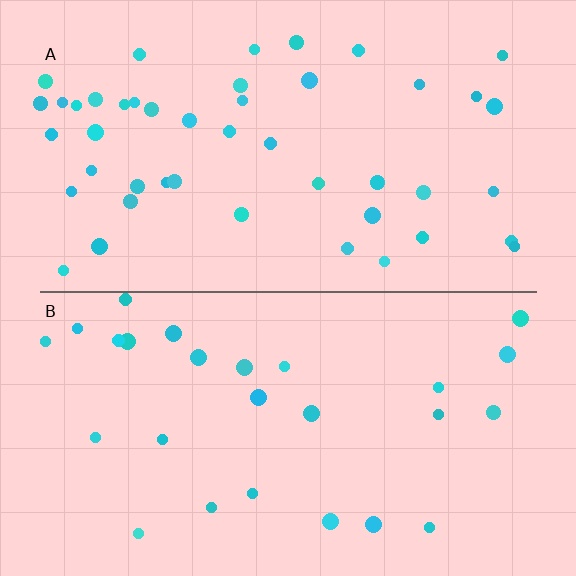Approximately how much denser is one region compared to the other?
Approximately 1.7× — region A over region B.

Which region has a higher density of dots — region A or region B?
A (the top).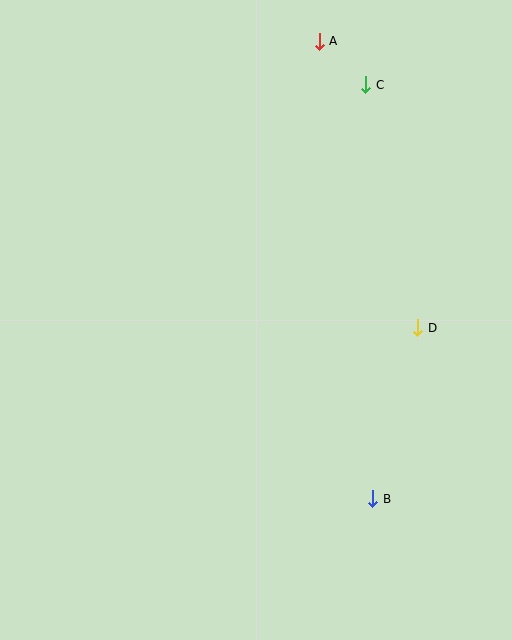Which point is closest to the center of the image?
Point D at (418, 328) is closest to the center.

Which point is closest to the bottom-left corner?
Point B is closest to the bottom-left corner.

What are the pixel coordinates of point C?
Point C is at (366, 85).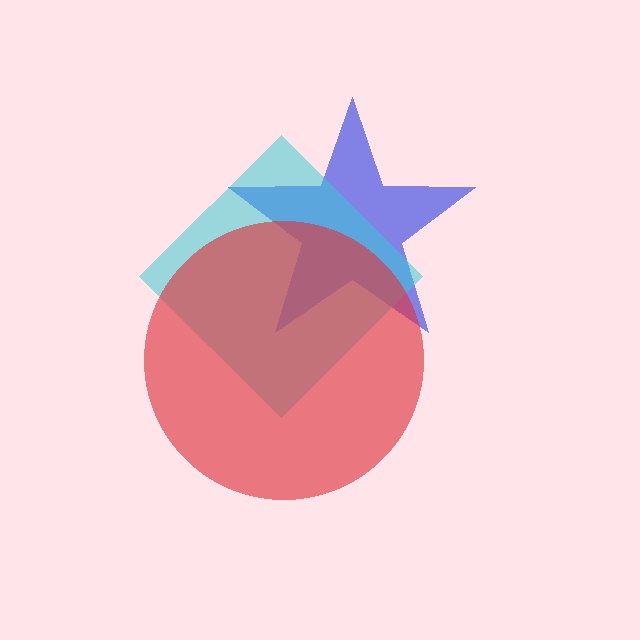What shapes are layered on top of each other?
The layered shapes are: a blue star, a cyan diamond, a red circle.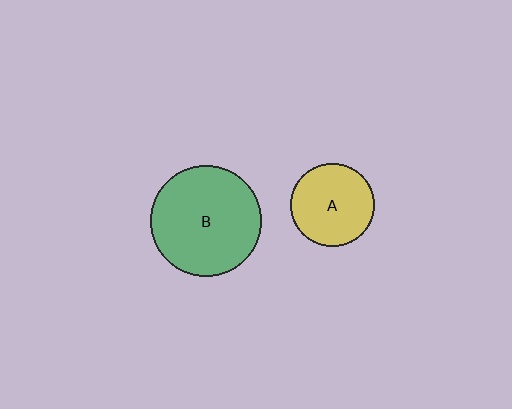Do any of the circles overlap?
No, none of the circles overlap.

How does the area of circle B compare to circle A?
Approximately 1.8 times.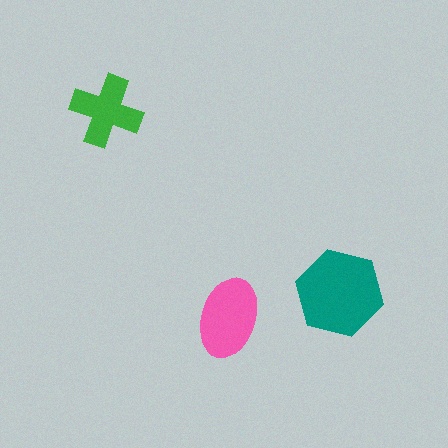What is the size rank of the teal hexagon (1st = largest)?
1st.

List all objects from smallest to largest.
The green cross, the pink ellipse, the teal hexagon.